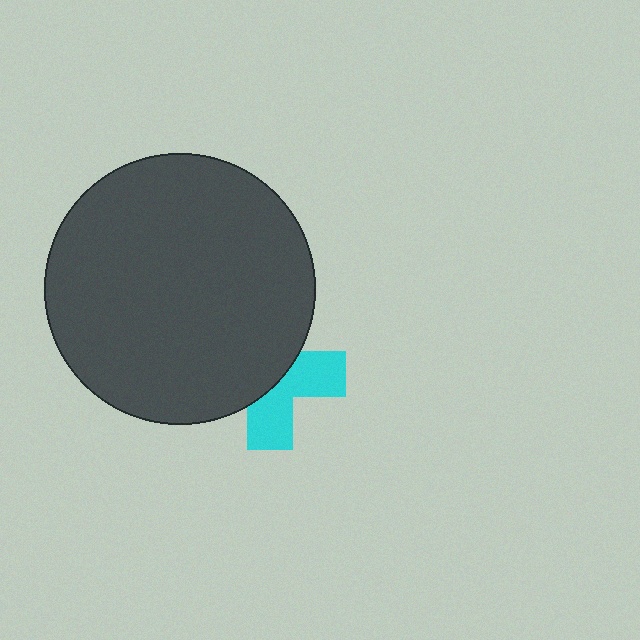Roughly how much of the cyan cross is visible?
A small part of it is visible (roughly 43%).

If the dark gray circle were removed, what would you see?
You would see the complete cyan cross.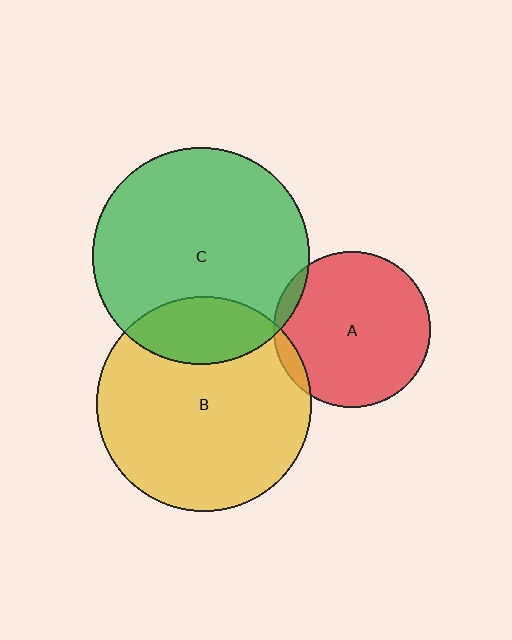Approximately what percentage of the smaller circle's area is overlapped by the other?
Approximately 20%.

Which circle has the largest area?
Circle C (green).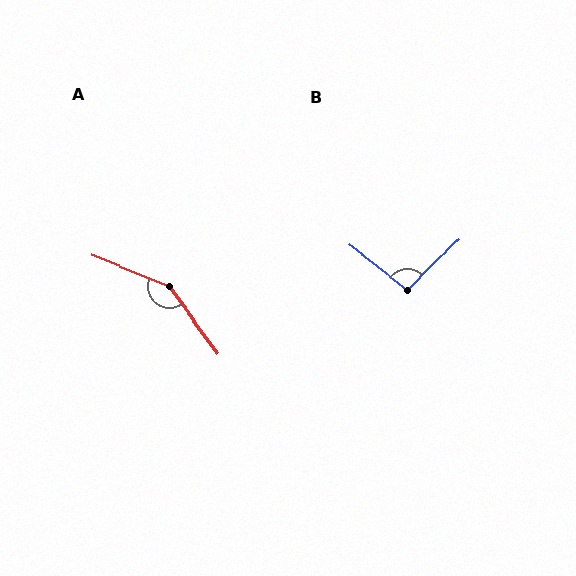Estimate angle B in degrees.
Approximately 97 degrees.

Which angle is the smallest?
B, at approximately 97 degrees.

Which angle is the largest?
A, at approximately 148 degrees.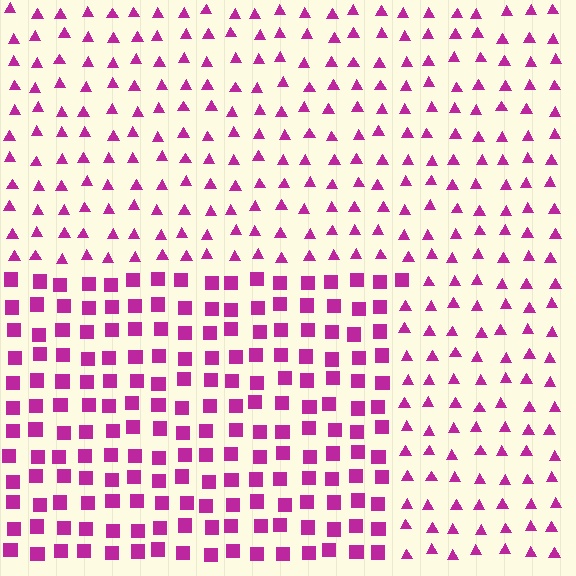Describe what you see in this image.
The image is filled with small magenta elements arranged in a uniform grid. A rectangle-shaped region contains squares, while the surrounding area contains triangles. The boundary is defined purely by the change in element shape.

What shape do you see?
I see a rectangle.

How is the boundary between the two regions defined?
The boundary is defined by a change in element shape: squares inside vs. triangles outside. All elements share the same color and spacing.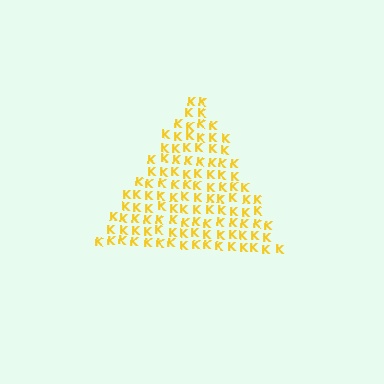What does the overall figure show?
The overall figure shows a triangle.